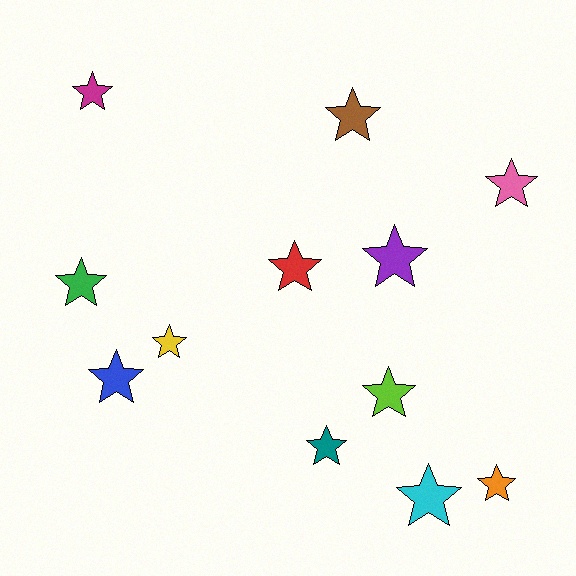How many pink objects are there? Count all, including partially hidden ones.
There is 1 pink object.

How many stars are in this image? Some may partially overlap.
There are 12 stars.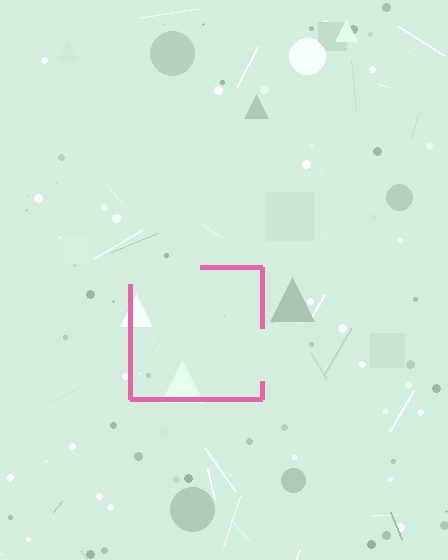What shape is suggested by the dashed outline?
The dashed outline suggests a square.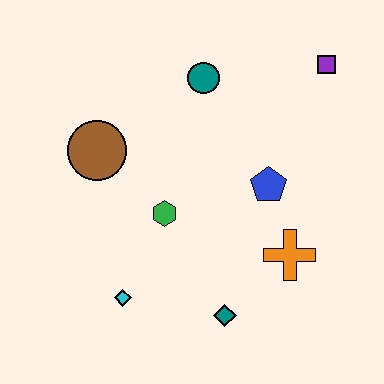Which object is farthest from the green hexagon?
The purple square is farthest from the green hexagon.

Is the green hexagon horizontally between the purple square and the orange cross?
No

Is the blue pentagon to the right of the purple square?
No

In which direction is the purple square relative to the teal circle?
The purple square is to the right of the teal circle.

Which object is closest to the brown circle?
The green hexagon is closest to the brown circle.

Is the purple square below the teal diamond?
No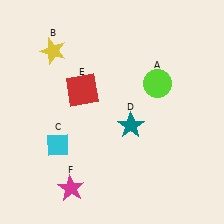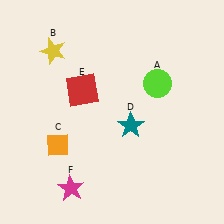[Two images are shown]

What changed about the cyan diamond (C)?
In Image 1, C is cyan. In Image 2, it changed to orange.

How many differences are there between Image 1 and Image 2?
There is 1 difference between the two images.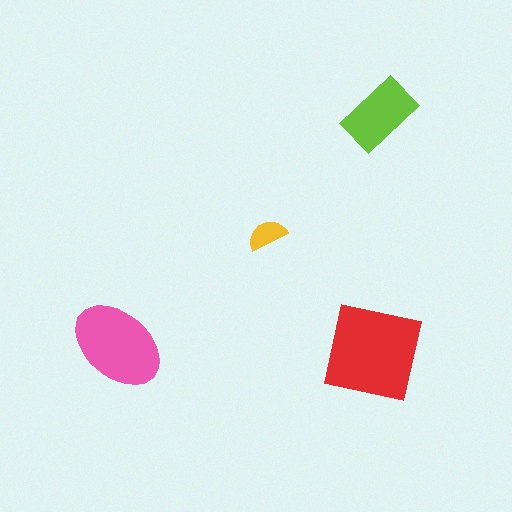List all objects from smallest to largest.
The yellow semicircle, the lime rectangle, the pink ellipse, the red square.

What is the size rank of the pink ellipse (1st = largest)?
2nd.